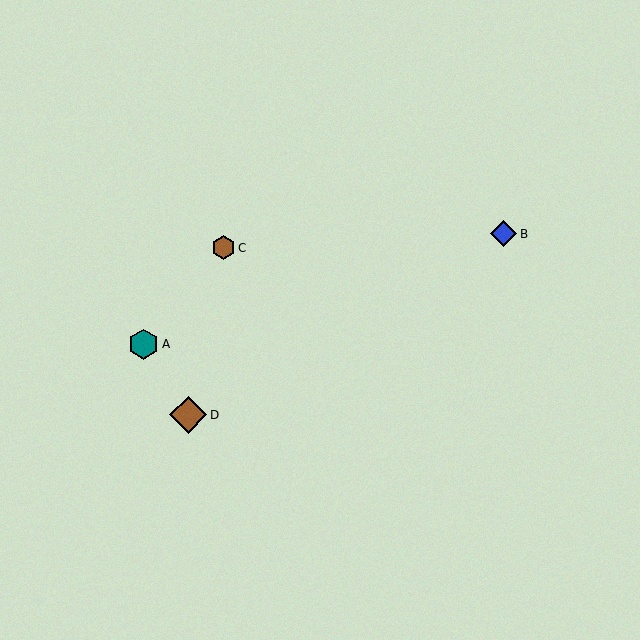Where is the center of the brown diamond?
The center of the brown diamond is at (188, 415).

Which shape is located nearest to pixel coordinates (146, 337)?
The teal hexagon (labeled A) at (144, 344) is nearest to that location.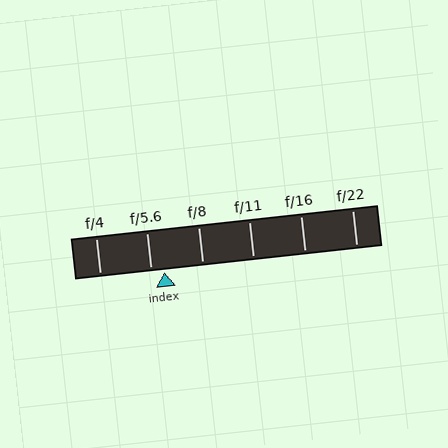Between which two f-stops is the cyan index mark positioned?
The index mark is between f/5.6 and f/8.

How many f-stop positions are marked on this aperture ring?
There are 6 f-stop positions marked.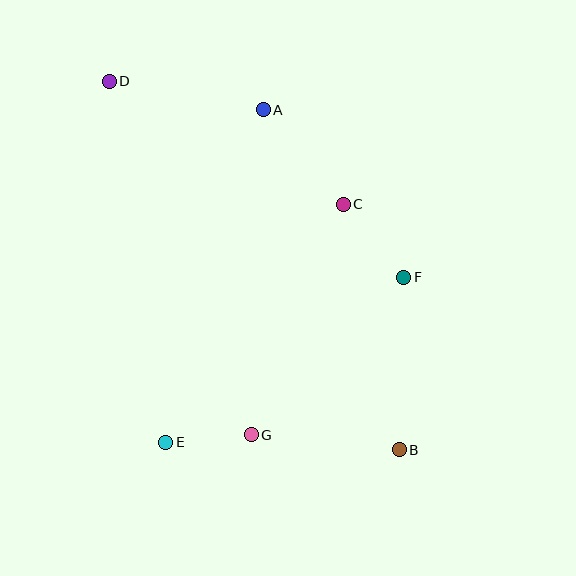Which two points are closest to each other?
Points E and G are closest to each other.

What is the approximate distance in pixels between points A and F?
The distance between A and F is approximately 219 pixels.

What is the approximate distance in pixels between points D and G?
The distance between D and G is approximately 381 pixels.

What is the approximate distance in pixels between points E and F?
The distance between E and F is approximately 290 pixels.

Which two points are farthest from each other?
Points B and D are farthest from each other.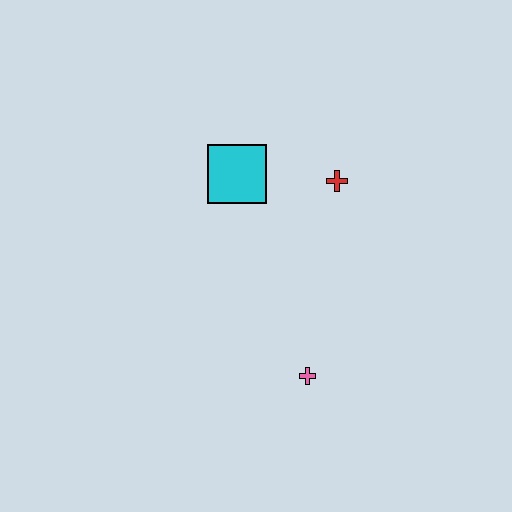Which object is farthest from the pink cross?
The cyan square is farthest from the pink cross.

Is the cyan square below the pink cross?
No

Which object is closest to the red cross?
The cyan square is closest to the red cross.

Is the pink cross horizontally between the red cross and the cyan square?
Yes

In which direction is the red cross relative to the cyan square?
The red cross is to the right of the cyan square.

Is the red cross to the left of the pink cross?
No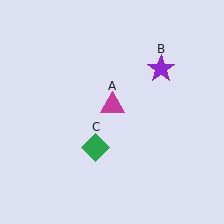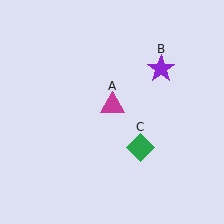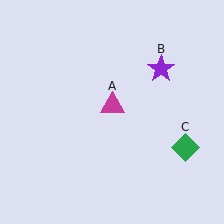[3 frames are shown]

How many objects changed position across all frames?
1 object changed position: green diamond (object C).